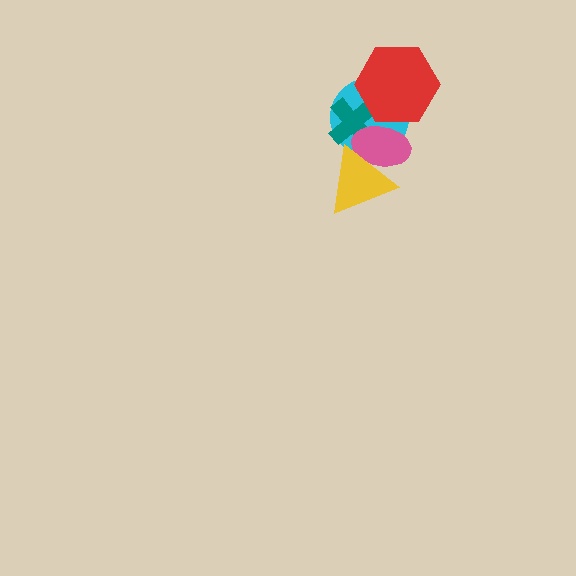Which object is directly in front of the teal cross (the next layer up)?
The red hexagon is directly in front of the teal cross.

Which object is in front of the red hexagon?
The pink ellipse is in front of the red hexagon.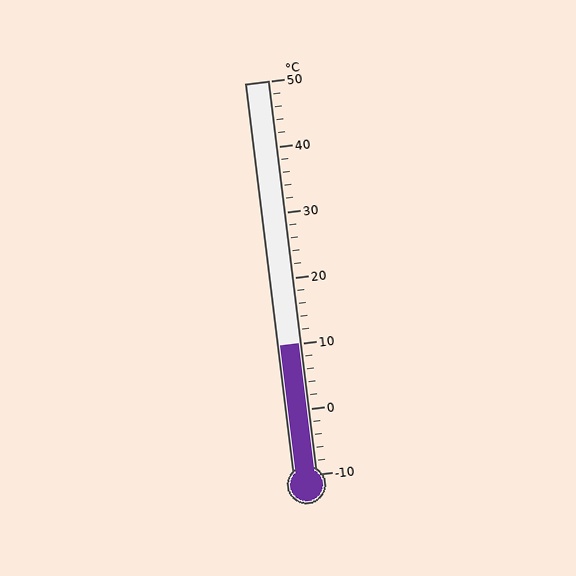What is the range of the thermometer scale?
The thermometer scale ranges from -10°C to 50°C.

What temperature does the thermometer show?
The thermometer shows approximately 10°C.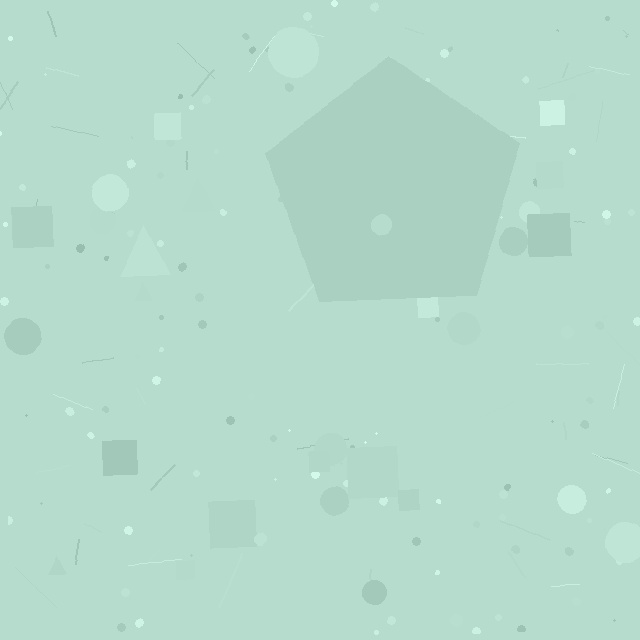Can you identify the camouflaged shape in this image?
The camouflaged shape is a pentagon.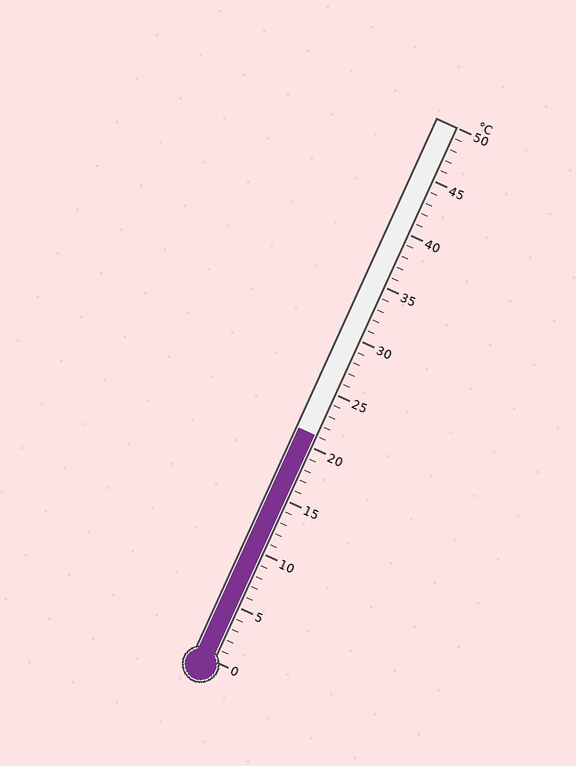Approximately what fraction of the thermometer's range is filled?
The thermometer is filled to approximately 40% of its range.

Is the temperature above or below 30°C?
The temperature is below 30°C.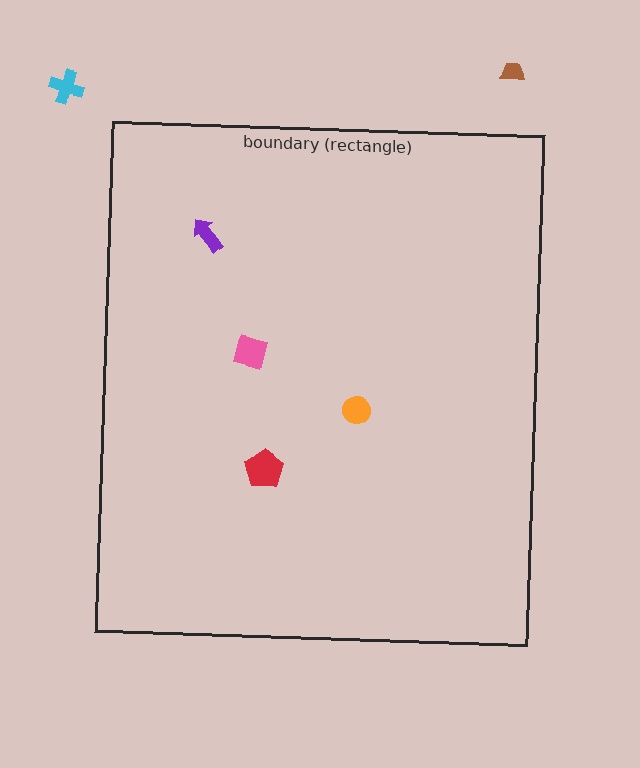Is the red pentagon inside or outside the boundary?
Inside.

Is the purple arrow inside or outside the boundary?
Inside.